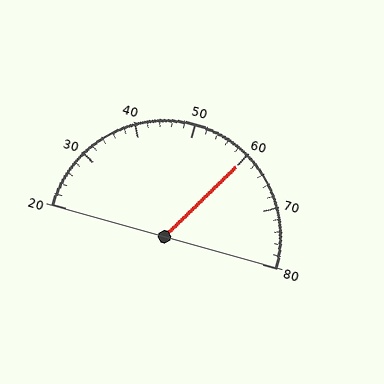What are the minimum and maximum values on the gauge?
The gauge ranges from 20 to 80.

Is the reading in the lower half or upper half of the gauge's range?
The reading is in the upper half of the range (20 to 80).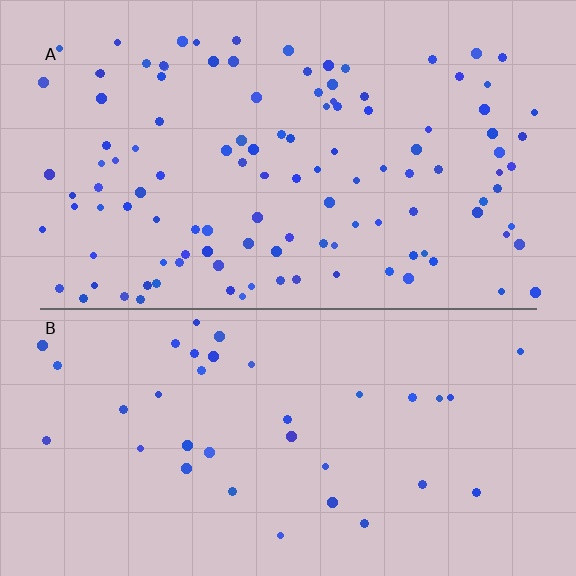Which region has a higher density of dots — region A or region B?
A (the top).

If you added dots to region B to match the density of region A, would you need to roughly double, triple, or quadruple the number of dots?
Approximately triple.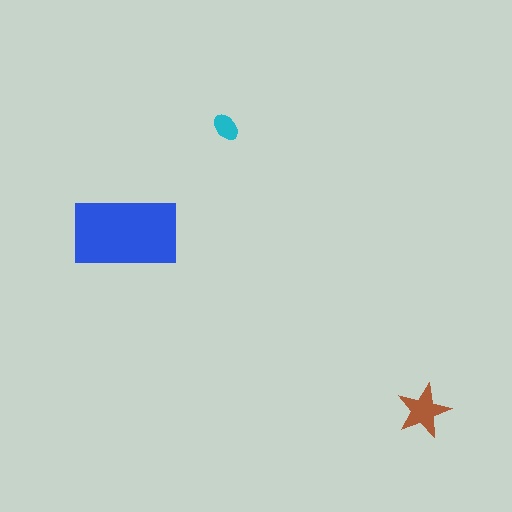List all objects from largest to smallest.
The blue rectangle, the brown star, the cyan ellipse.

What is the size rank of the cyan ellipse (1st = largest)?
3rd.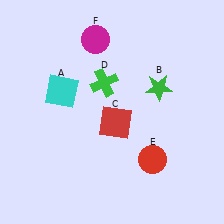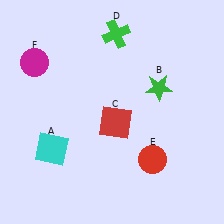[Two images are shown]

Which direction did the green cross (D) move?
The green cross (D) moved up.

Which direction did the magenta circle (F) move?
The magenta circle (F) moved left.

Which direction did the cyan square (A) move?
The cyan square (A) moved down.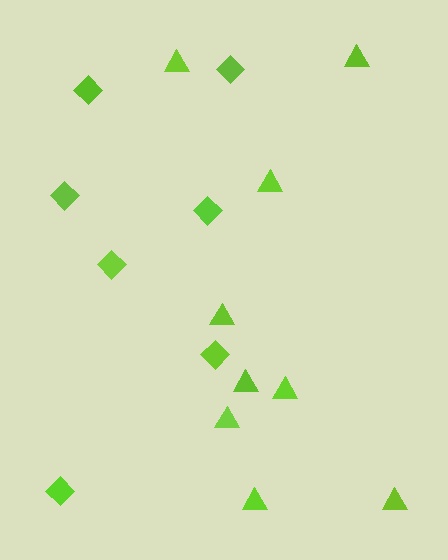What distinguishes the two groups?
There are 2 groups: one group of triangles (9) and one group of diamonds (7).